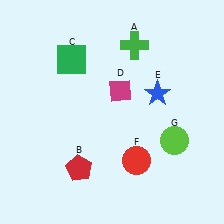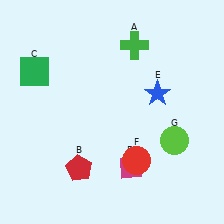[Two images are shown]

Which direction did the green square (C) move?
The green square (C) moved left.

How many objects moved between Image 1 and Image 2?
2 objects moved between the two images.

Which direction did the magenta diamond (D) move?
The magenta diamond (D) moved down.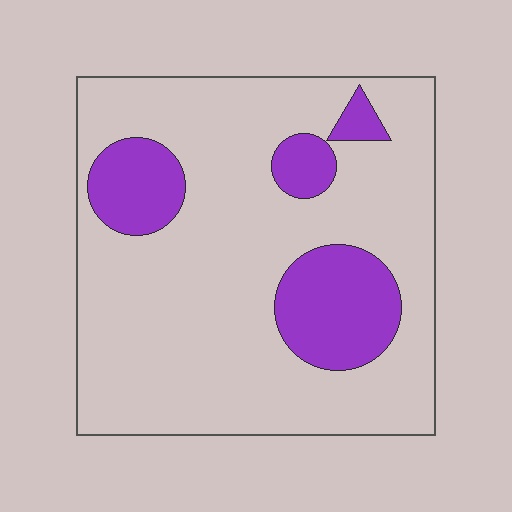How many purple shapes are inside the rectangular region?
4.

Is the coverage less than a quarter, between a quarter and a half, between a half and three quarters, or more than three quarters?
Less than a quarter.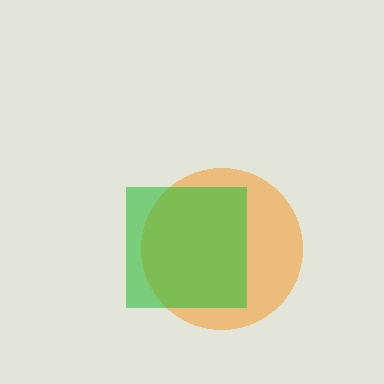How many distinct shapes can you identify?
There are 2 distinct shapes: an orange circle, a green square.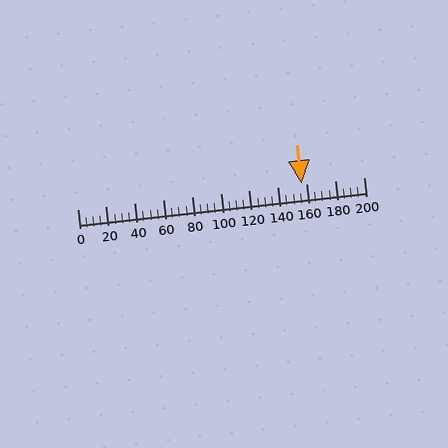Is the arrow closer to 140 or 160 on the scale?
The arrow is closer to 160.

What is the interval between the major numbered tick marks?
The major tick marks are spaced 20 units apart.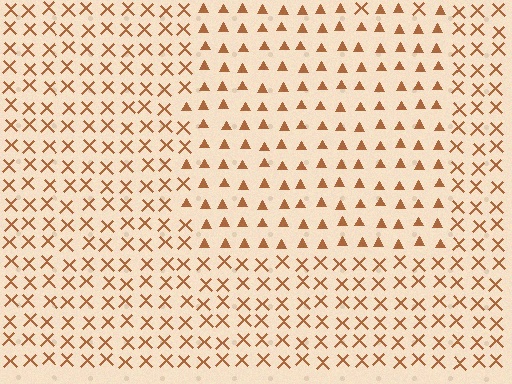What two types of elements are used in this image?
The image uses triangles inside the rectangle region and X marks outside it.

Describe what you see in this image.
The image is filled with small brown elements arranged in a uniform grid. A rectangle-shaped region contains triangles, while the surrounding area contains X marks. The boundary is defined purely by the change in element shape.